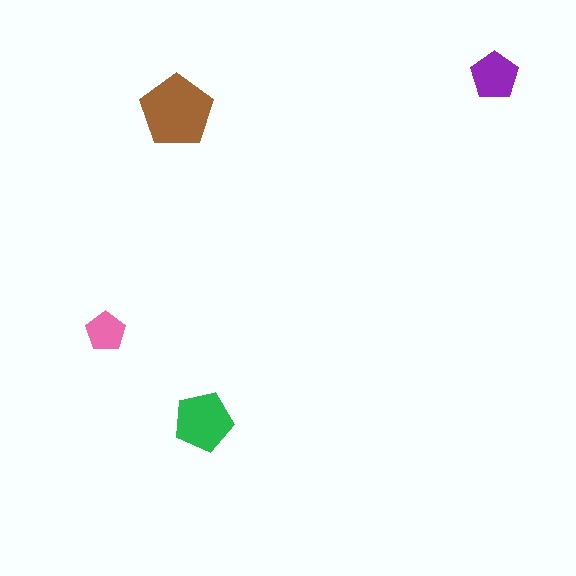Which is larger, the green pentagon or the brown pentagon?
The brown one.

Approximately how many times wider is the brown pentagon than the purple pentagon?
About 1.5 times wider.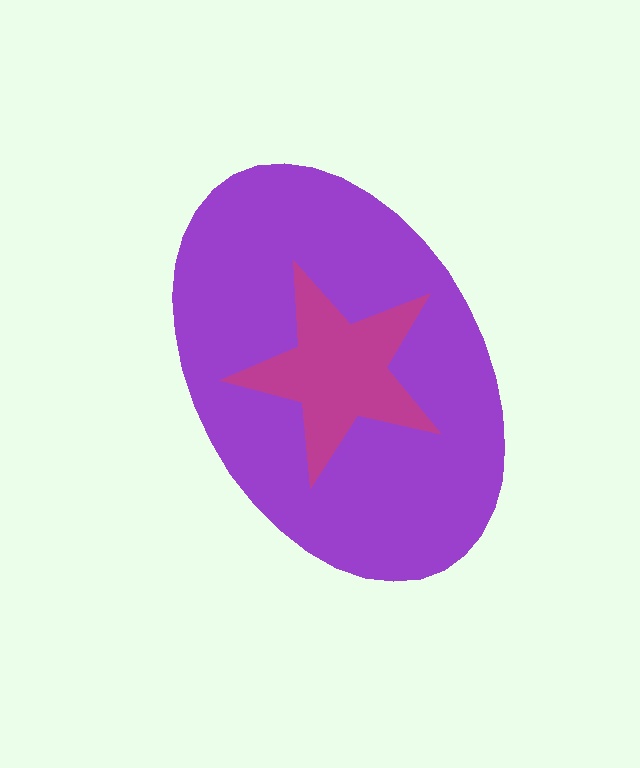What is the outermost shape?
The purple ellipse.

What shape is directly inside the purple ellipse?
The magenta star.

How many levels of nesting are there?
2.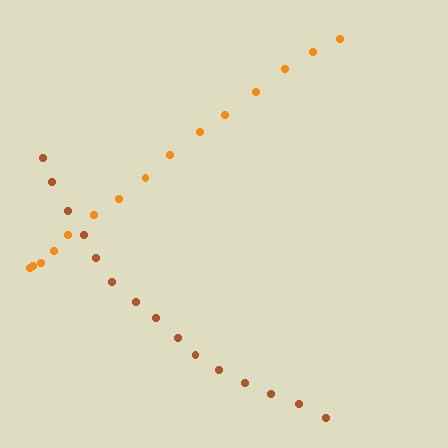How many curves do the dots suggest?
There are 2 distinct paths.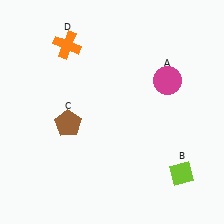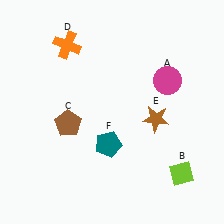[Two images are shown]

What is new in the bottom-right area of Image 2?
A brown star (E) was added in the bottom-right area of Image 2.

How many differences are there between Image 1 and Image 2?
There are 2 differences between the two images.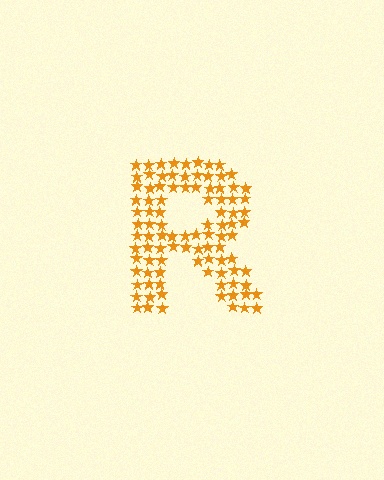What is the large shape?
The large shape is the letter R.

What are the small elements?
The small elements are stars.